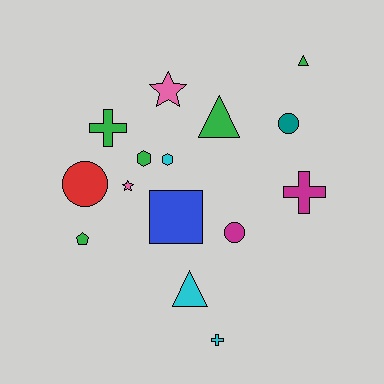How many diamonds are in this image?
There are no diamonds.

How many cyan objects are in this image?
There are 3 cyan objects.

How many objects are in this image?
There are 15 objects.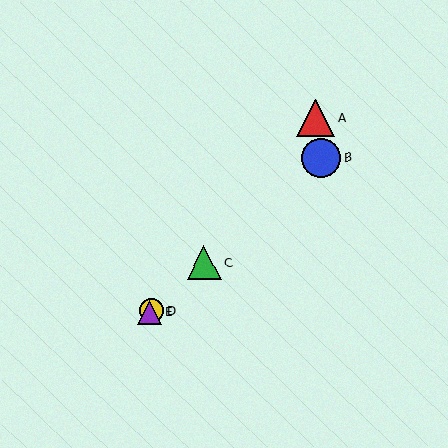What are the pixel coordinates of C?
Object C is at (204, 263).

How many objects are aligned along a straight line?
4 objects (B, C, D, E) are aligned along a straight line.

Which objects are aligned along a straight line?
Objects B, C, D, E are aligned along a straight line.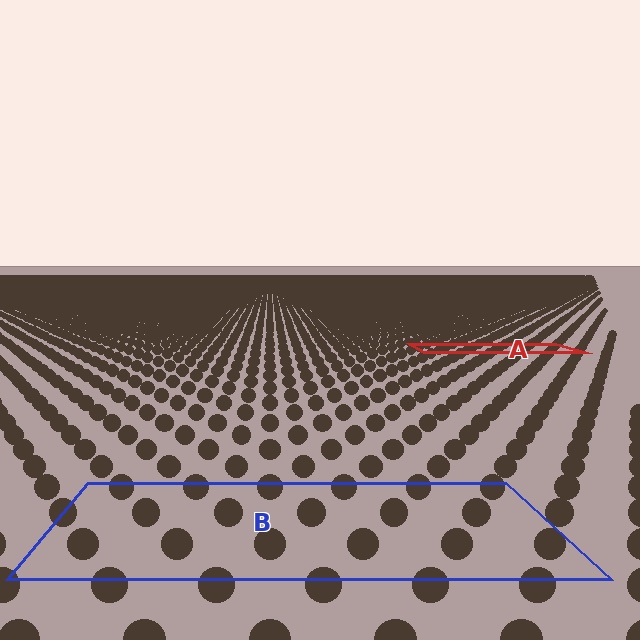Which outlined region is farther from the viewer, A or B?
Region A is farther from the viewer — the texture elements inside it appear smaller and more densely packed.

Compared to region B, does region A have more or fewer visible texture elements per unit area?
Region A has more texture elements per unit area — they are packed more densely because it is farther away.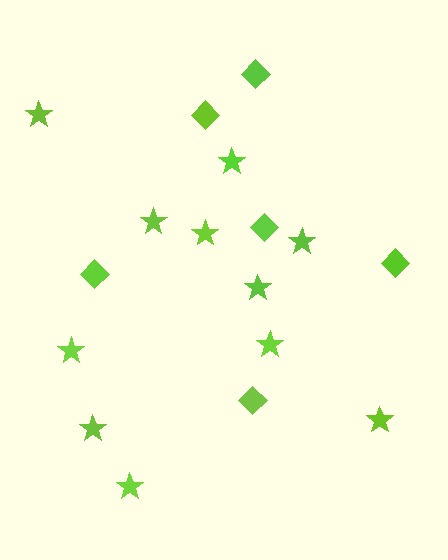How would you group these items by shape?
There are 2 groups: one group of diamonds (6) and one group of stars (11).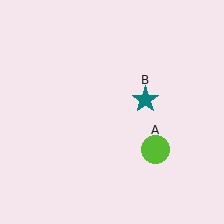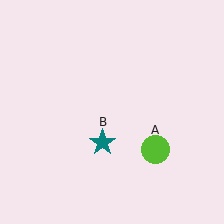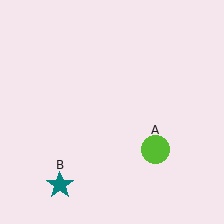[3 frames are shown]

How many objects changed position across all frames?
1 object changed position: teal star (object B).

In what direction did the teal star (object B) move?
The teal star (object B) moved down and to the left.